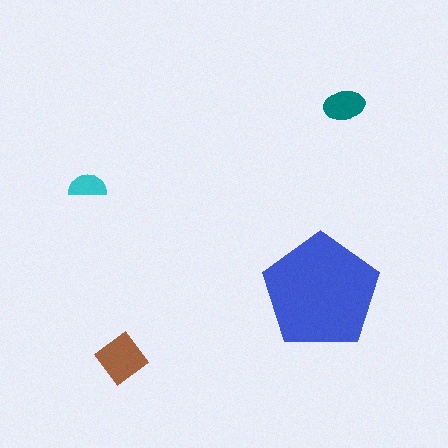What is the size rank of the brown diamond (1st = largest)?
2nd.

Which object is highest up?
The teal ellipse is topmost.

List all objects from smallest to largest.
The cyan semicircle, the teal ellipse, the brown diamond, the blue pentagon.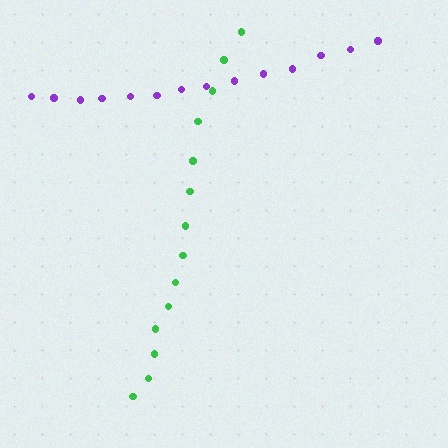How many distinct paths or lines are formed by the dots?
There are 2 distinct paths.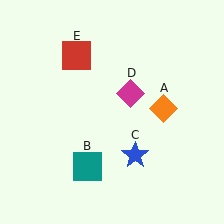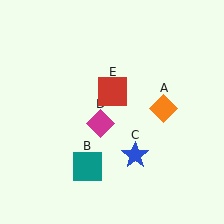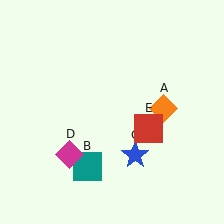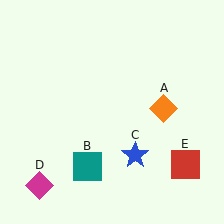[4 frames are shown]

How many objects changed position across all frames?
2 objects changed position: magenta diamond (object D), red square (object E).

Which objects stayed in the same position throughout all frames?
Orange diamond (object A) and teal square (object B) and blue star (object C) remained stationary.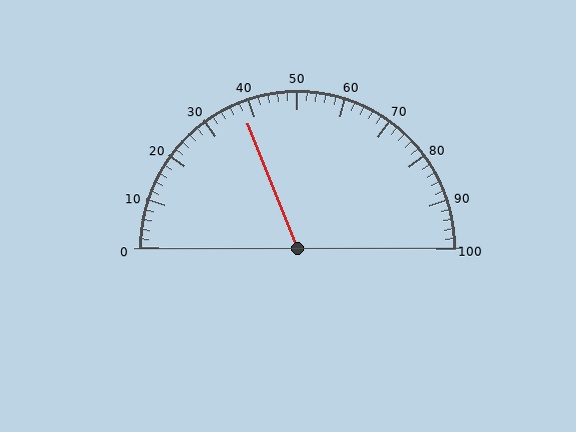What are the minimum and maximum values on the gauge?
The gauge ranges from 0 to 100.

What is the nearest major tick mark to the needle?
The nearest major tick mark is 40.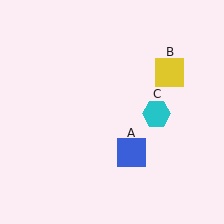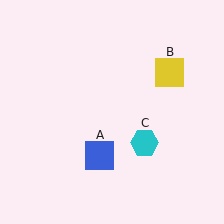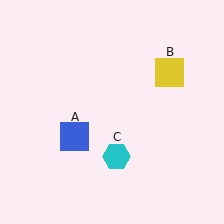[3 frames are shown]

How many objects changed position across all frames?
2 objects changed position: blue square (object A), cyan hexagon (object C).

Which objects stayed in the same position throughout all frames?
Yellow square (object B) remained stationary.